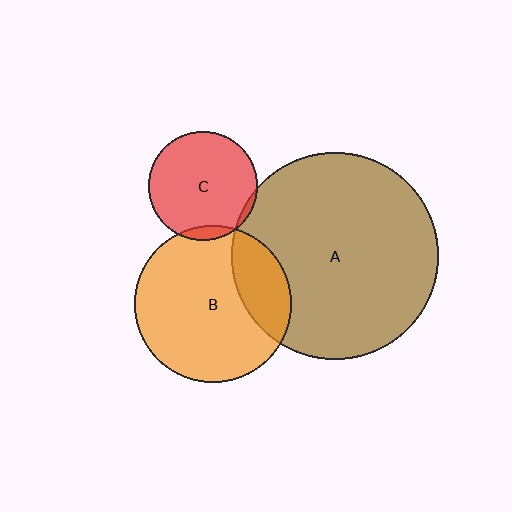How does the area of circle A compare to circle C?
Approximately 3.6 times.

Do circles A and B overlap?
Yes.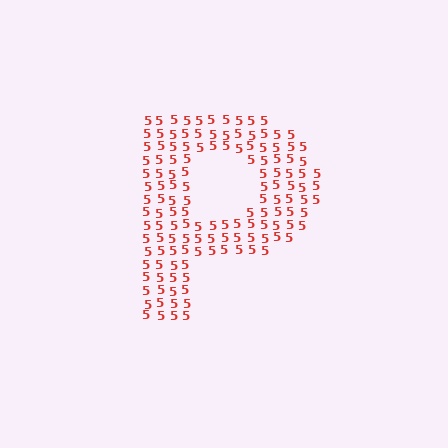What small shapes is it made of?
It is made of small digit 5's.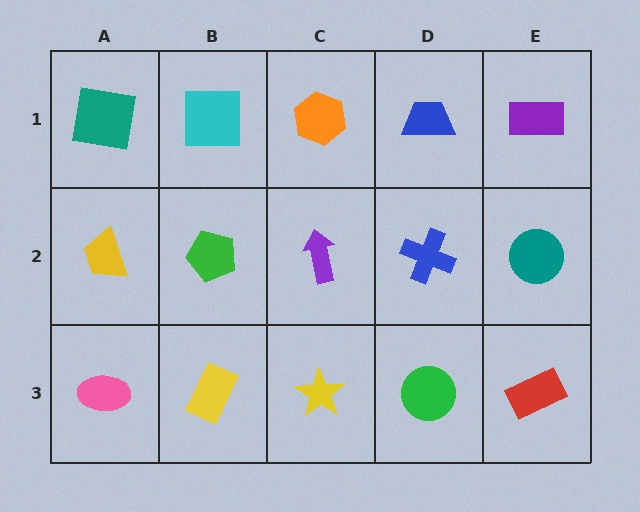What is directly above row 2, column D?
A blue trapezoid.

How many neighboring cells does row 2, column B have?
4.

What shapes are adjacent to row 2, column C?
An orange hexagon (row 1, column C), a yellow star (row 3, column C), a green pentagon (row 2, column B), a blue cross (row 2, column D).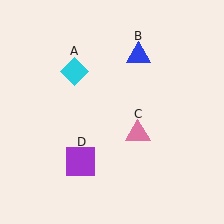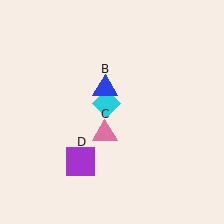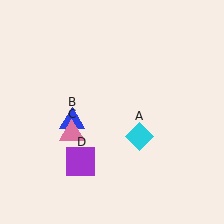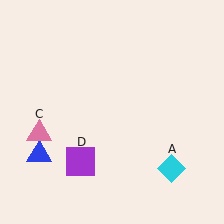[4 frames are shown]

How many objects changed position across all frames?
3 objects changed position: cyan diamond (object A), blue triangle (object B), pink triangle (object C).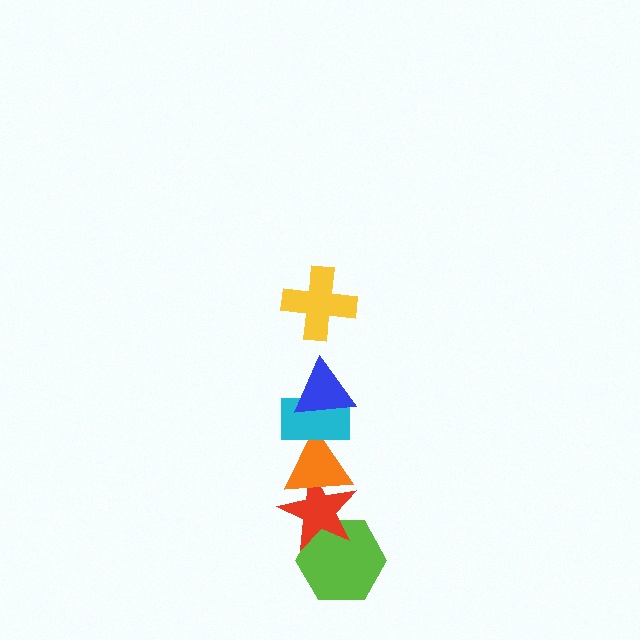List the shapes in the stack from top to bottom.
From top to bottom: the yellow cross, the blue triangle, the cyan rectangle, the orange triangle, the red star, the lime hexagon.